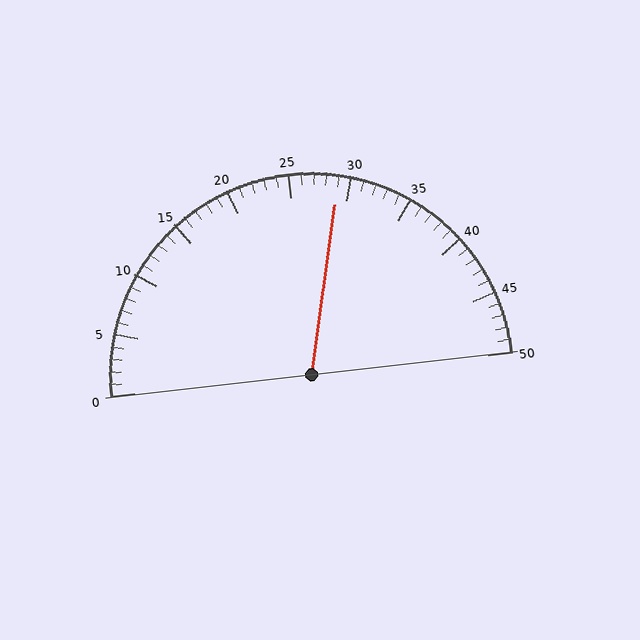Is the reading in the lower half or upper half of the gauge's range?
The reading is in the upper half of the range (0 to 50).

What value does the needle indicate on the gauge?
The needle indicates approximately 29.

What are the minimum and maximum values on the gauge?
The gauge ranges from 0 to 50.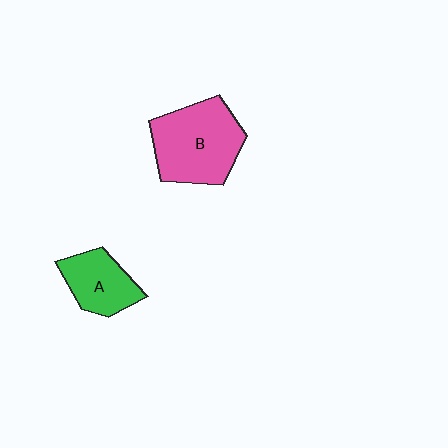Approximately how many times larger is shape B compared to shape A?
Approximately 1.7 times.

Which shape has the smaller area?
Shape A (green).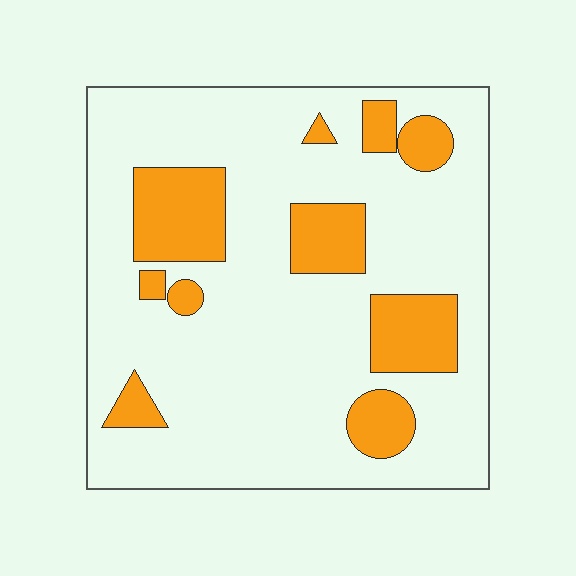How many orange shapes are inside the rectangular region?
10.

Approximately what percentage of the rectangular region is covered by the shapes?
Approximately 20%.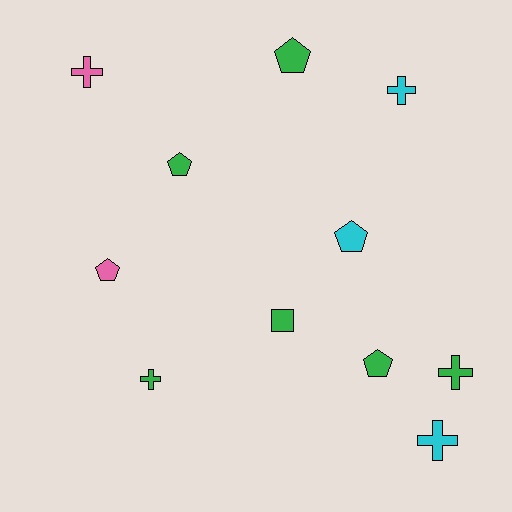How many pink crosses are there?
There is 1 pink cross.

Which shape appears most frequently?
Pentagon, with 5 objects.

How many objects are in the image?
There are 11 objects.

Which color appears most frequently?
Green, with 6 objects.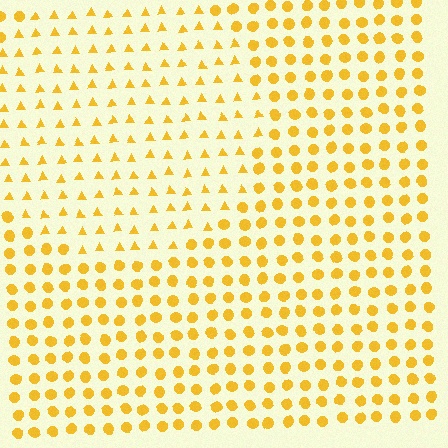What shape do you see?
I see a circle.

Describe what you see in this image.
The image is filled with small yellow elements arranged in a uniform grid. A circle-shaped region contains triangles, while the surrounding area contains circles. The boundary is defined purely by the change in element shape.